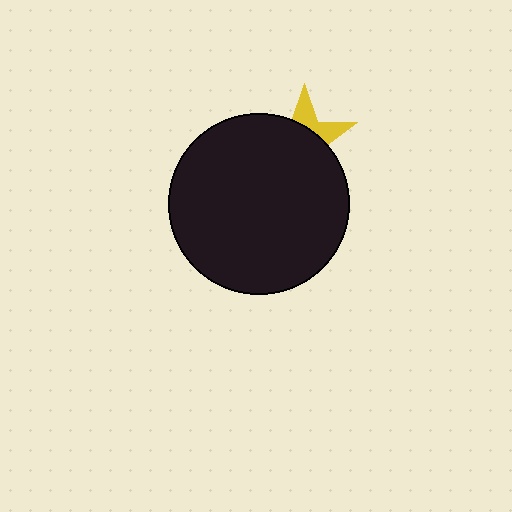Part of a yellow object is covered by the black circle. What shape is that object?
It is a star.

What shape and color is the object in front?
The object in front is a black circle.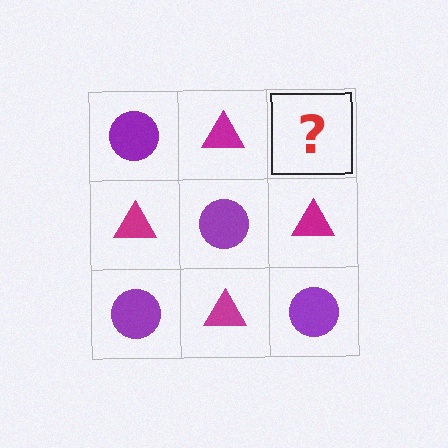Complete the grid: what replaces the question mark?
The question mark should be replaced with a purple circle.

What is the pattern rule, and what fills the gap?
The rule is that it alternates purple circle and magenta triangle in a checkerboard pattern. The gap should be filled with a purple circle.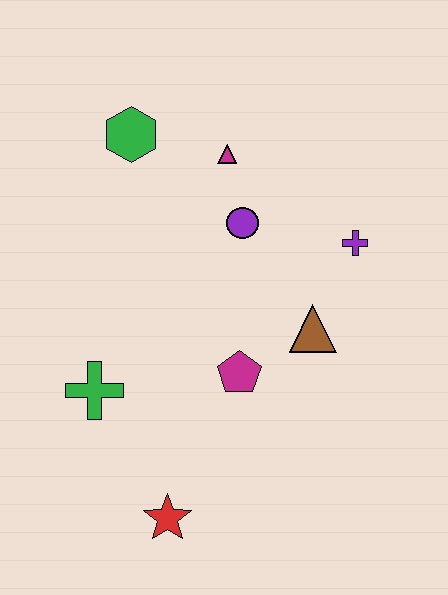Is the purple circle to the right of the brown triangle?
No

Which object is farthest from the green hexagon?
The red star is farthest from the green hexagon.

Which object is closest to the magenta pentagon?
The brown triangle is closest to the magenta pentagon.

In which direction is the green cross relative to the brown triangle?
The green cross is to the left of the brown triangle.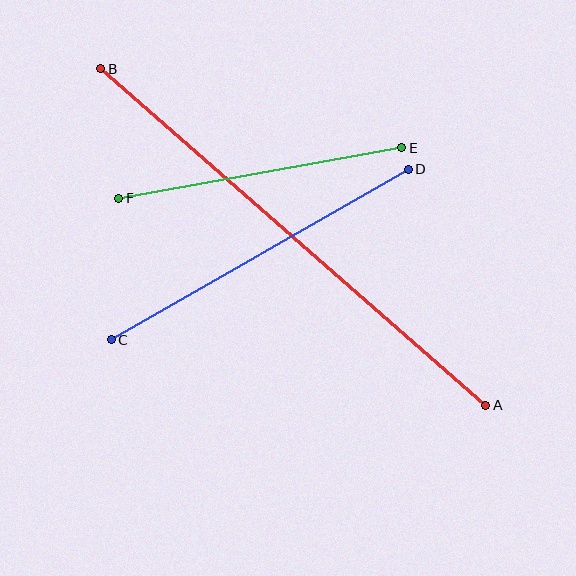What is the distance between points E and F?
The distance is approximately 288 pixels.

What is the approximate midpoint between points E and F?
The midpoint is at approximately (260, 173) pixels.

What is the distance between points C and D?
The distance is approximately 342 pixels.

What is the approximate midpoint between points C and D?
The midpoint is at approximately (260, 255) pixels.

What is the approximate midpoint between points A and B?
The midpoint is at approximately (293, 237) pixels.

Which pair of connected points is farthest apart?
Points A and B are farthest apart.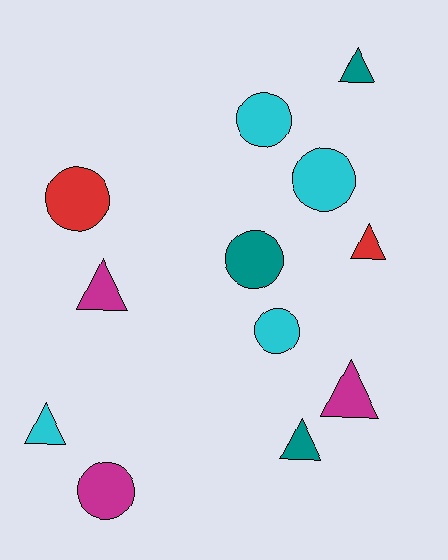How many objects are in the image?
There are 12 objects.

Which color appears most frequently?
Cyan, with 4 objects.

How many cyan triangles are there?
There is 1 cyan triangle.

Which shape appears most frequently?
Triangle, with 6 objects.